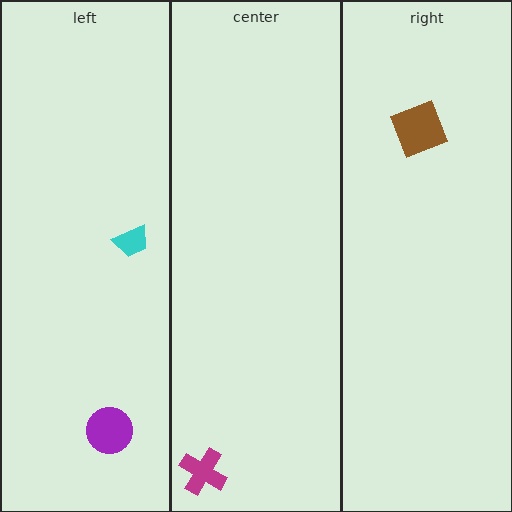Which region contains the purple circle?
The left region.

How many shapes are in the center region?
1.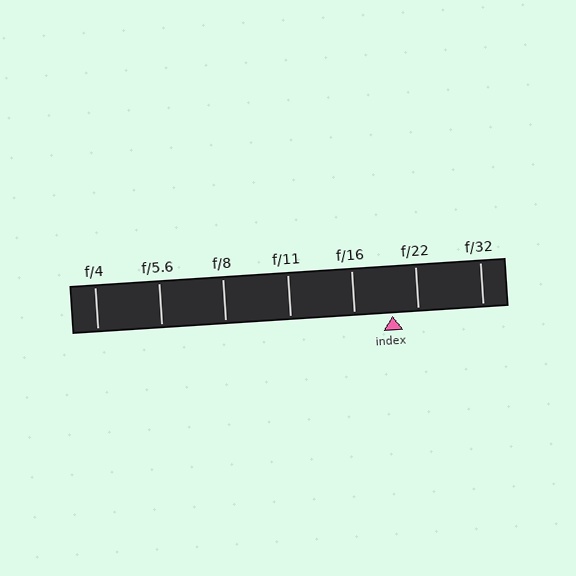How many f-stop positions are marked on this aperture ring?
There are 7 f-stop positions marked.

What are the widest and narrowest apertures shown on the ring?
The widest aperture shown is f/4 and the narrowest is f/32.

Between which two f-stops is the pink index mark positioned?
The index mark is between f/16 and f/22.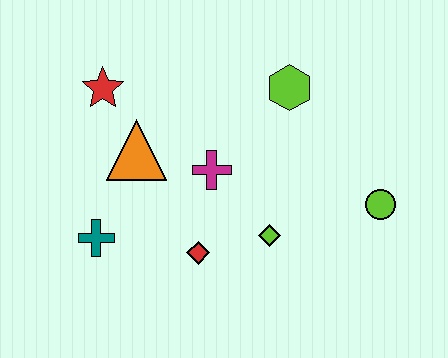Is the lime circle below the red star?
Yes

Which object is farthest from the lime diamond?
The red star is farthest from the lime diamond.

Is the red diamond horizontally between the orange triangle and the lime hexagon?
Yes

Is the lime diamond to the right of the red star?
Yes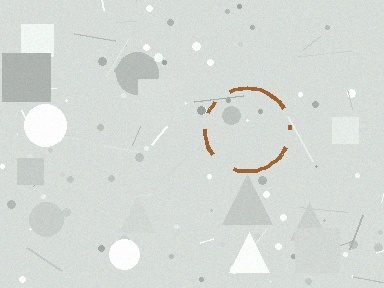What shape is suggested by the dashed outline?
The dashed outline suggests a circle.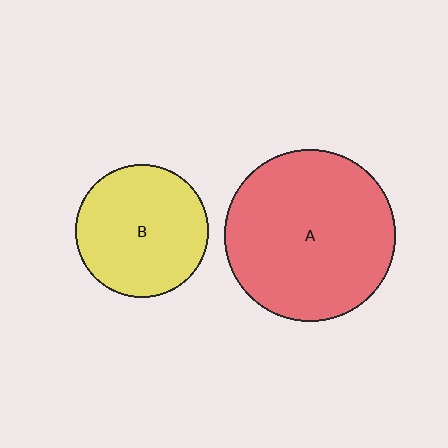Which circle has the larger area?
Circle A (red).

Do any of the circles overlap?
No, none of the circles overlap.